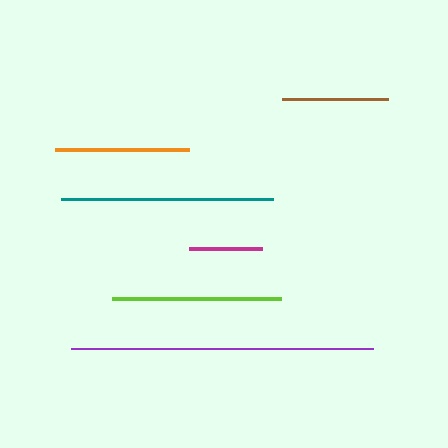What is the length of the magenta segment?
The magenta segment is approximately 73 pixels long.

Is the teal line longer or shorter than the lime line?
The teal line is longer than the lime line.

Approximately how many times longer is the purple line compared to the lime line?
The purple line is approximately 1.8 times the length of the lime line.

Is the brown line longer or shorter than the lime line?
The lime line is longer than the brown line.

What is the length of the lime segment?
The lime segment is approximately 169 pixels long.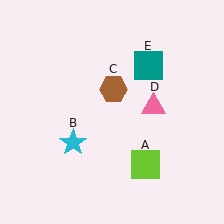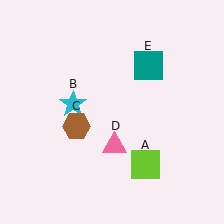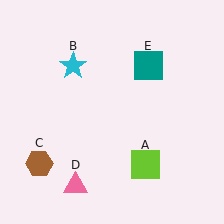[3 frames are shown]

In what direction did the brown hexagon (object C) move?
The brown hexagon (object C) moved down and to the left.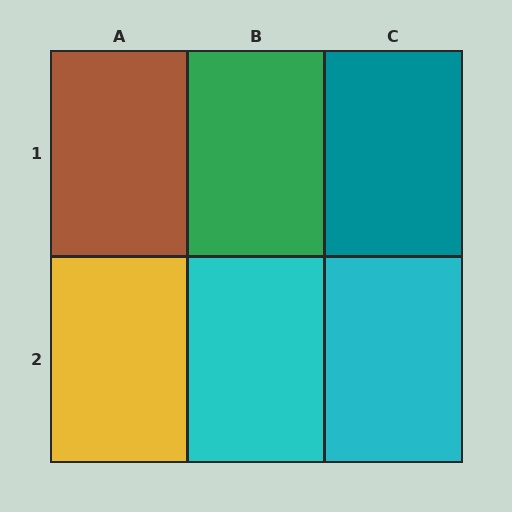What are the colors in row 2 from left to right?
Yellow, cyan, cyan.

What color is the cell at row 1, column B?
Green.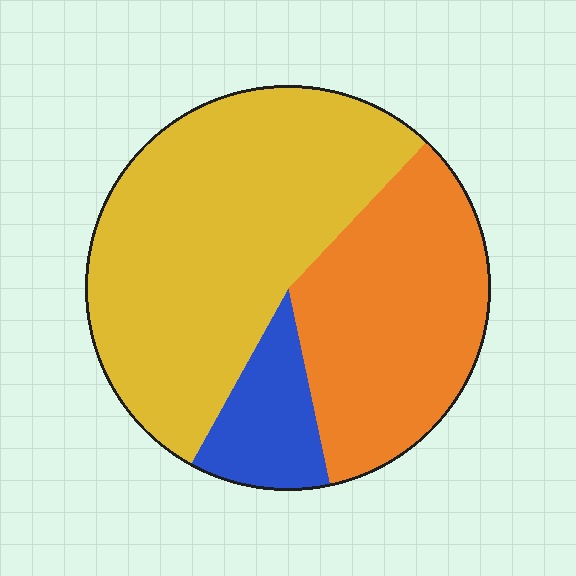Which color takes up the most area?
Yellow, at roughly 55%.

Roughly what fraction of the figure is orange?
Orange takes up about one third (1/3) of the figure.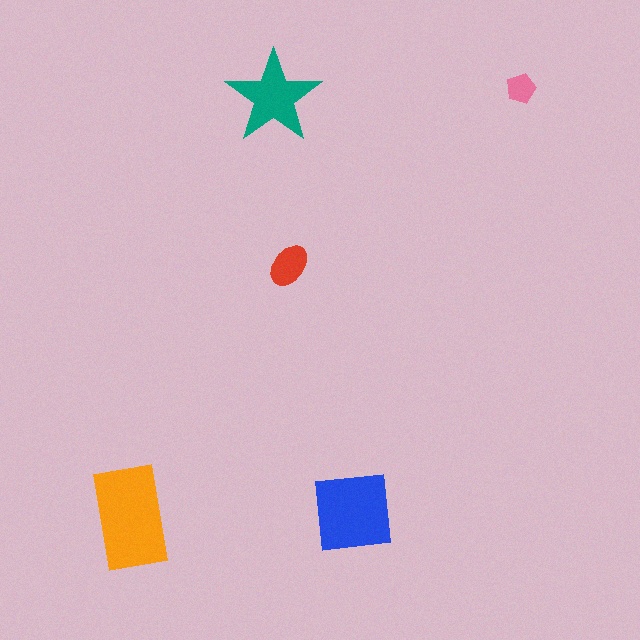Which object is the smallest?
The pink pentagon.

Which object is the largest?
The orange rectangle.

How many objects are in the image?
There are 5 objects in the image.